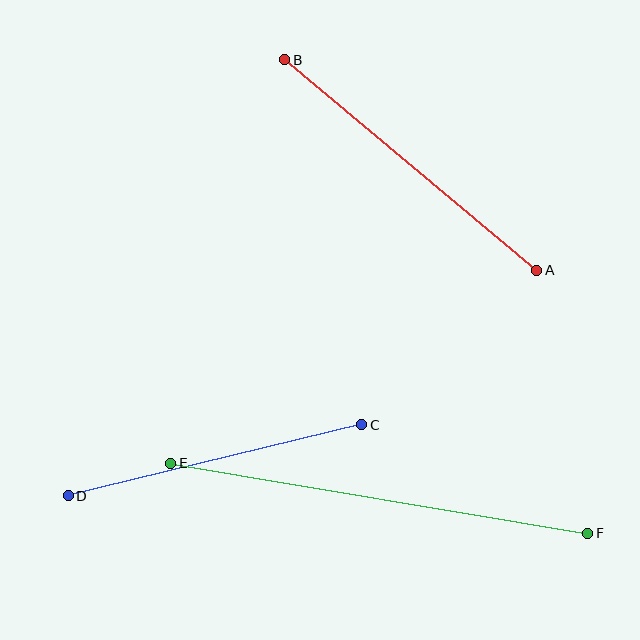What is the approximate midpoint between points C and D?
The midpoint is at approximately (215, 460) pixels.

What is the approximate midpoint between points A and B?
The midpoint is at approximately (411, 165) pixels.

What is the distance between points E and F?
The distance is approximately 423 pixels.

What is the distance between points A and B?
The distance is approximately 328 pixels.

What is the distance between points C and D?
The distance is approximately 302 pixels.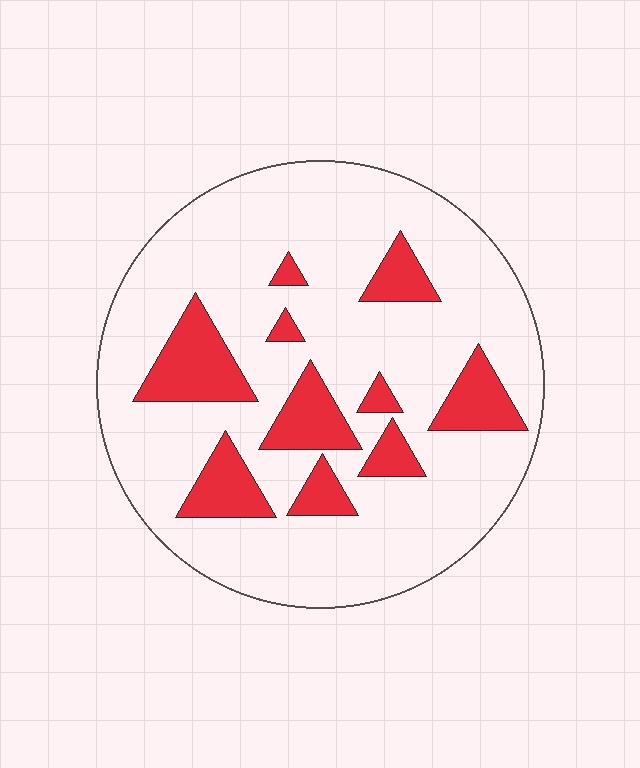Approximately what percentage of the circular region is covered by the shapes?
Approximately 20%.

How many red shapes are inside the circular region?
10.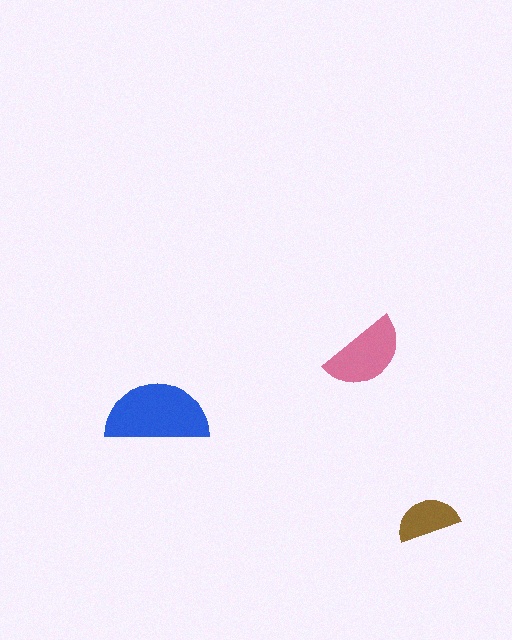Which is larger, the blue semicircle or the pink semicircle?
The blue one.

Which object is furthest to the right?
The brown semicircle is rightmost.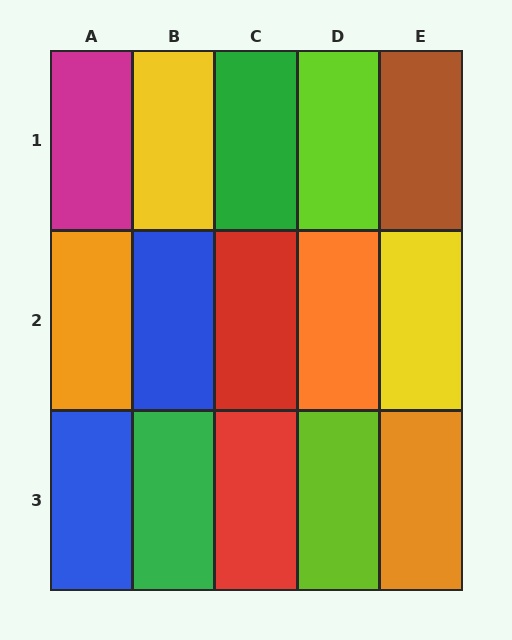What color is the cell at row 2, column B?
Blue.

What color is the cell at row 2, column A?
Orange.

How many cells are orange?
3 cells are orange.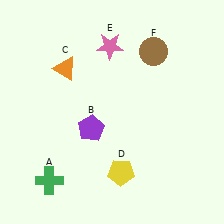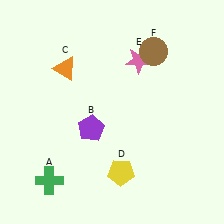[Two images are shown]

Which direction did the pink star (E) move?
The pink star (E) moved right.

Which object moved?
The pink star (E) moved right.